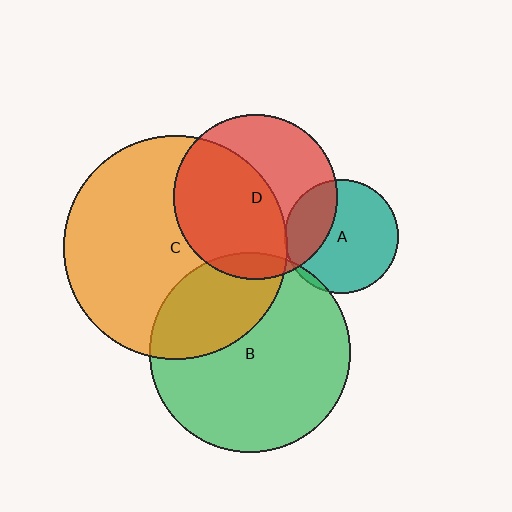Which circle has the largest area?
Circle C (orange).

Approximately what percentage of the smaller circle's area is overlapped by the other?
Approximately 10%.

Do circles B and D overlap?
Yes.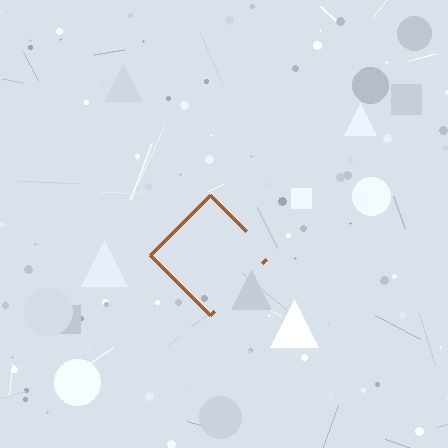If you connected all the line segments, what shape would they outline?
They would outline a diamond.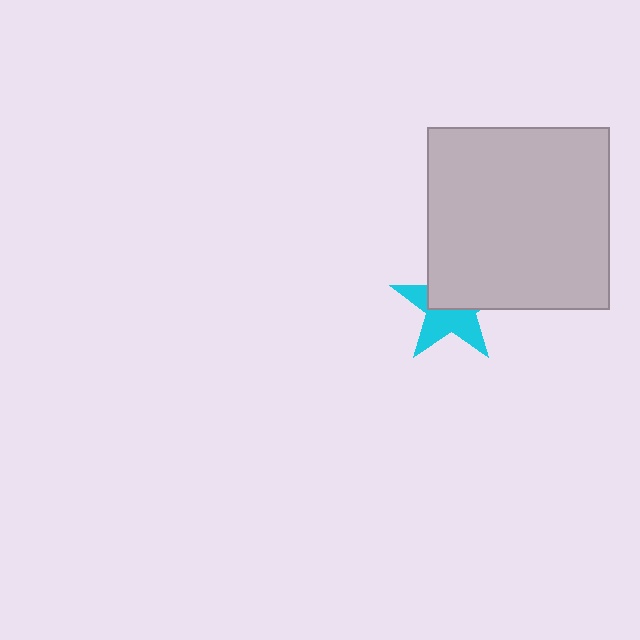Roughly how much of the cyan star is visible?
About half of it is visible (roughly 52%).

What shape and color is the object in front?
The object in front is a light gray square.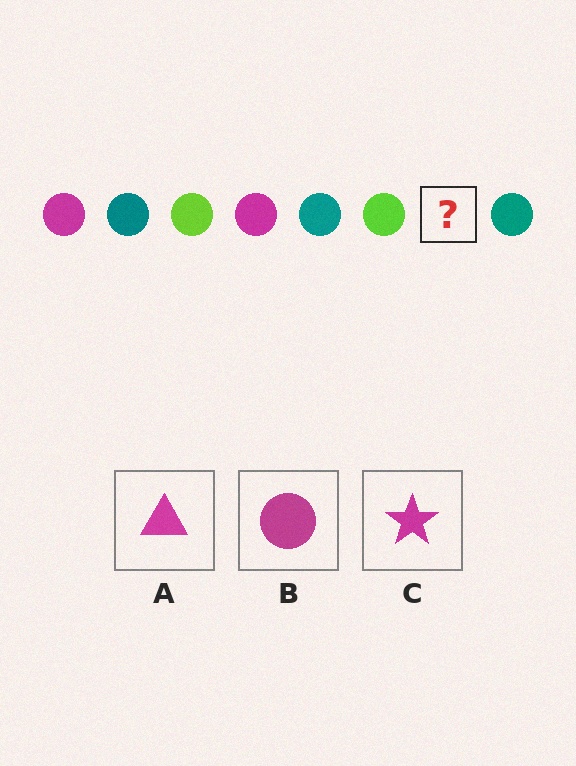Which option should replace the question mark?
Option B.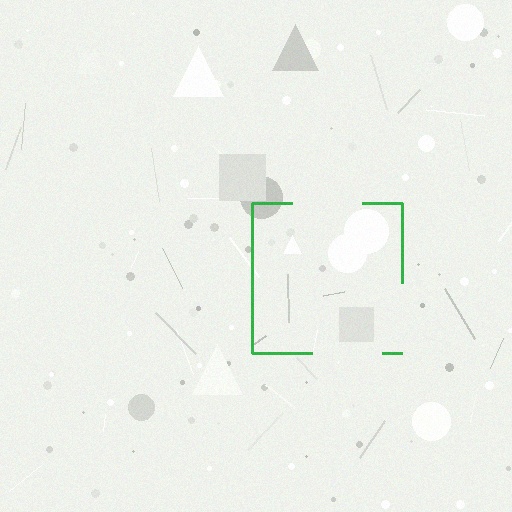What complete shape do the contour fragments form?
The contour fragments form a square.